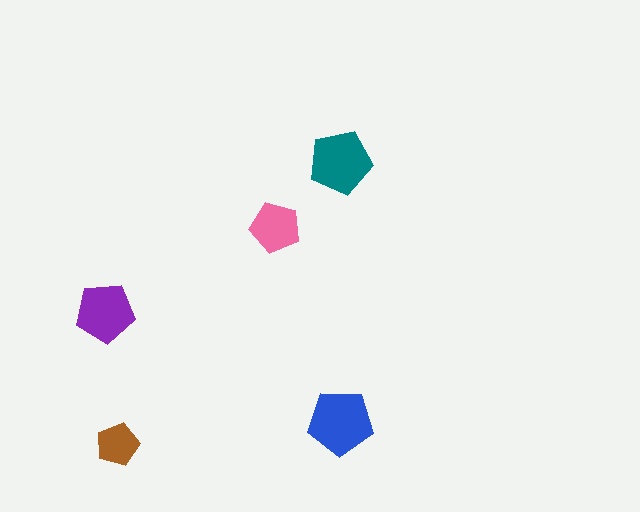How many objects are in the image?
There are 5 objects in the image.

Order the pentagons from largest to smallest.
the blue one, the teal one, the purple one, the pink one, the brown one.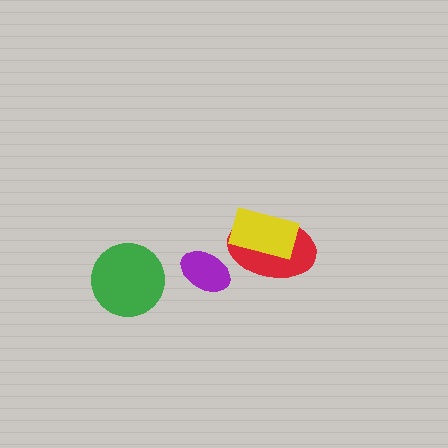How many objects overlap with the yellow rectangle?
1 object overlaps with the yellow rectangle.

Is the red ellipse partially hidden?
Yes, it is partially covered by another shape.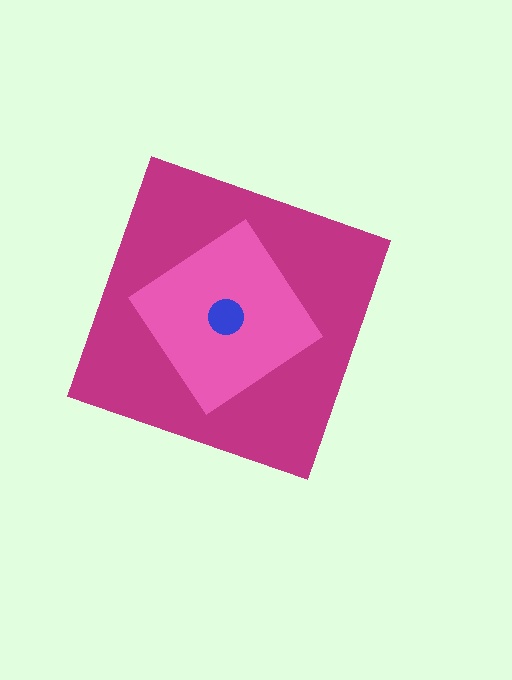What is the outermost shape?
The magenta diamond.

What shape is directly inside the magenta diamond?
The pink diamond.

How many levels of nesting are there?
3.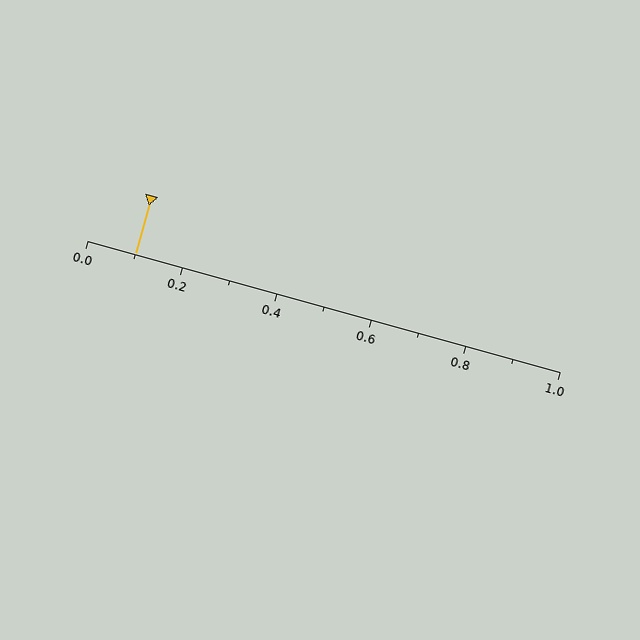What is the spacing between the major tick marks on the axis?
The major ticks are spaced 0.2 apart.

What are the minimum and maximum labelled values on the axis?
The axis runs from 0.0 to 1.0.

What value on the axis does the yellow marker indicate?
The marker indicates approximately 0.1.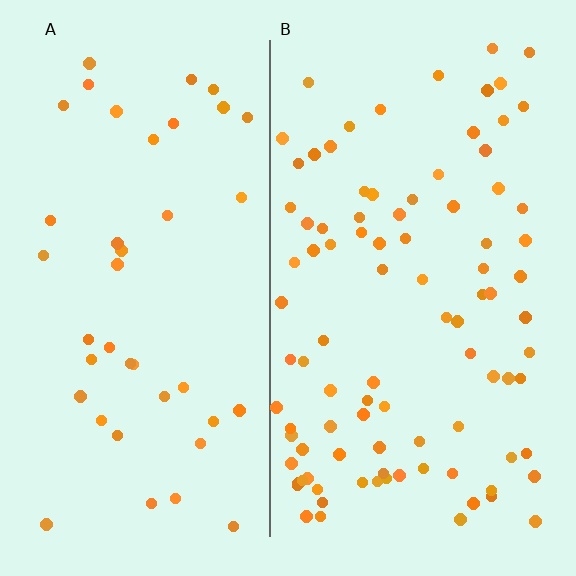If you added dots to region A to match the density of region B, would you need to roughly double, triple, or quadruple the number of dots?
Approximately double.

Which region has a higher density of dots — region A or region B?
B (the right).